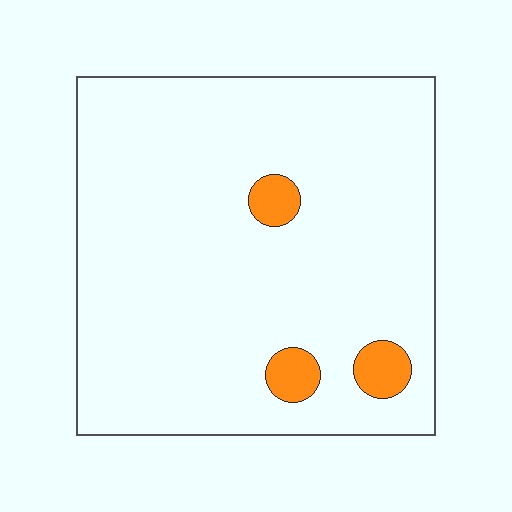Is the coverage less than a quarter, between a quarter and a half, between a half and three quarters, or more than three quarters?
Less than a quarter.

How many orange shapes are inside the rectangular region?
3.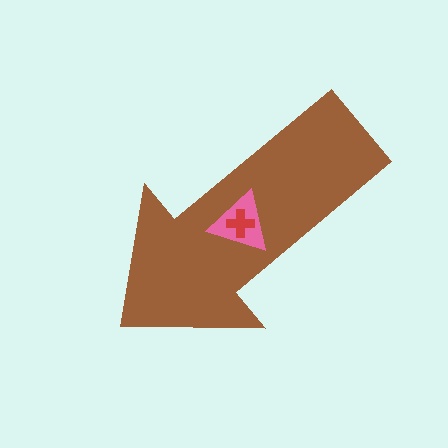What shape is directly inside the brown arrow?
The pink triangle.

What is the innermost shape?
The red cross.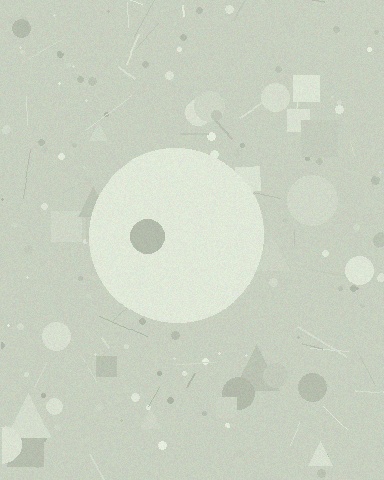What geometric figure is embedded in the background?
A circle is embedded in the background.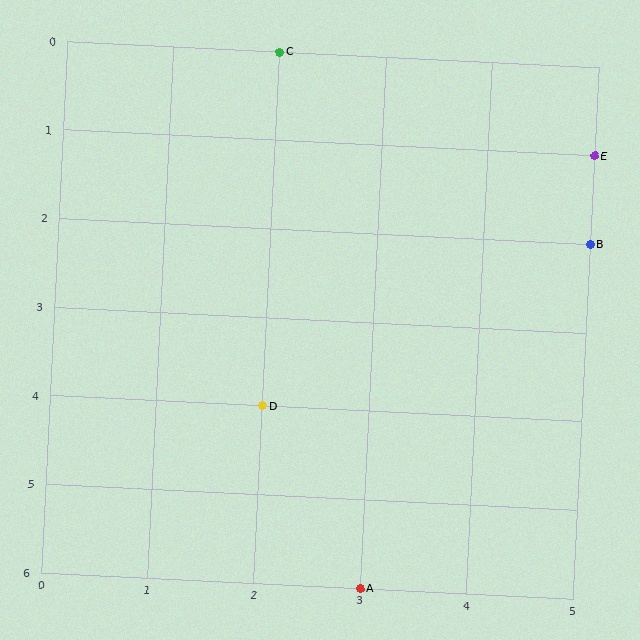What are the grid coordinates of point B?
Point B is at grid coordinates (5, 2).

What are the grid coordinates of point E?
Point E is at grid coordinates (5, 1).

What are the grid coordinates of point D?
Point D is at grid coordinates (2, 4).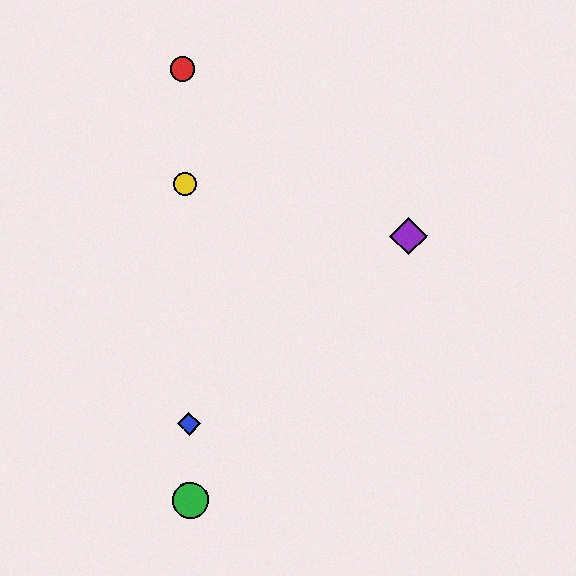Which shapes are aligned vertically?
The red circle, the blue diamond, the green circle, the yellow circle are aligned vertically.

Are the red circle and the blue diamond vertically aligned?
Yes, both are at x≈183.